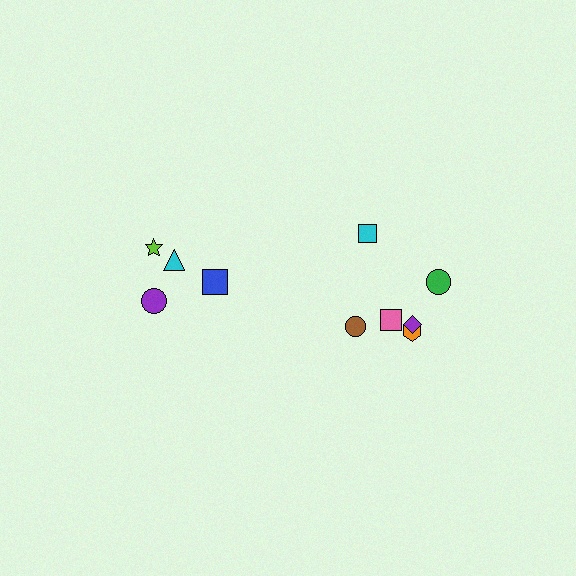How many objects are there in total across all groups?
There are 10 objects.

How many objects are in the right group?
There are 6 objects.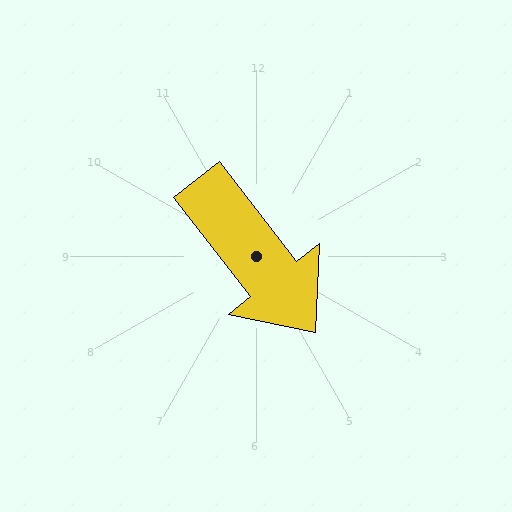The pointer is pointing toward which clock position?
Roughly 5 o'clock.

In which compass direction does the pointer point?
Southeast.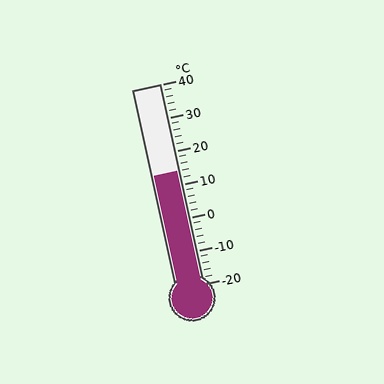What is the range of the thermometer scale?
The thermometer scale ranges from -20°C to 40°C.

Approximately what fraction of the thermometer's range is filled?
The thermometer is filled to approximately 55% of its range.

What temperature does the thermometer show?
The thermometer shows approximately 14°C.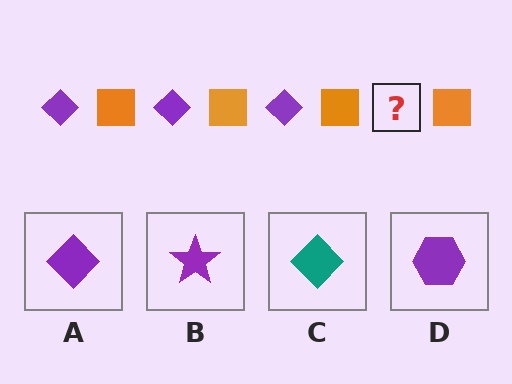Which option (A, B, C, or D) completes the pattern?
A.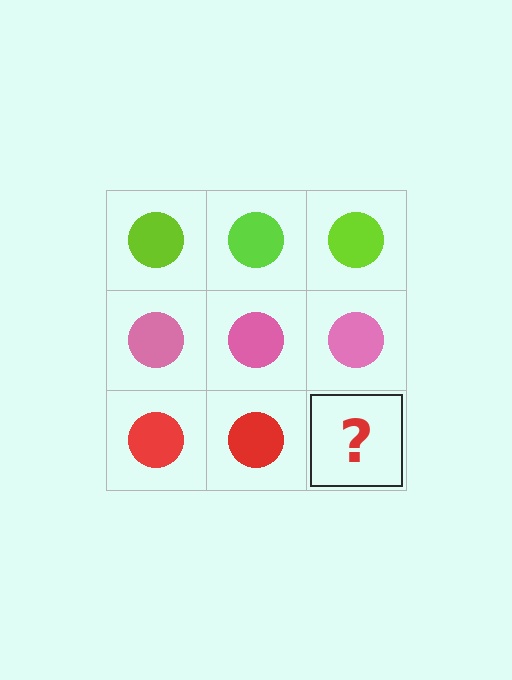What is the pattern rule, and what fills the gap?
The rule is that each row has a consistent color. The gap should be filled with a red circle.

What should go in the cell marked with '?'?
The missing cell should contain a red circle.